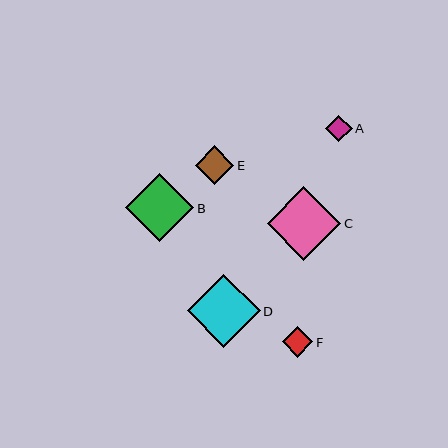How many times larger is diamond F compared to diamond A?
Diamond F is approximately 1.2 times the size of diamond A.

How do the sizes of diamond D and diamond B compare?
Diamond D and diamond B are approximately the same size.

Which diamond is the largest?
Diamond C is the largest with a size of approximately 74 pixels.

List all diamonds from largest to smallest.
From largest to smallest: C, D, B, E, F, A.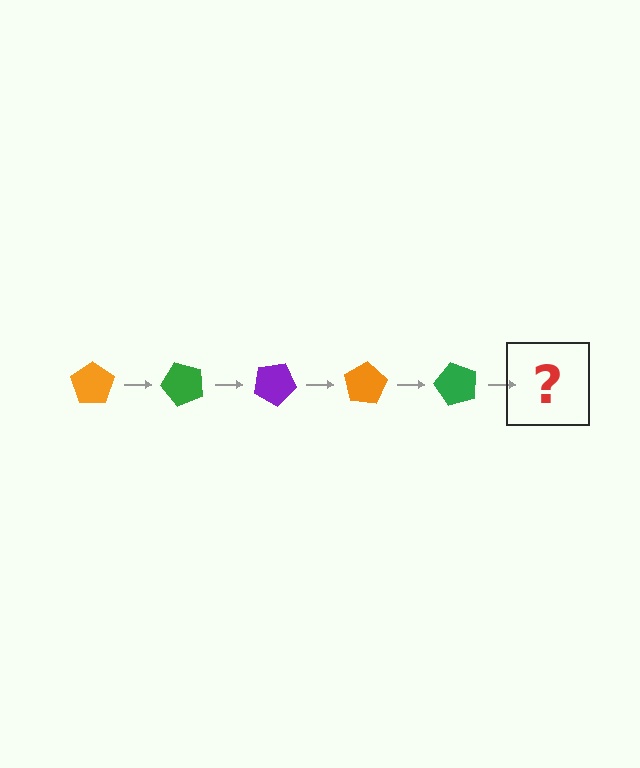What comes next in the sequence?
The next element should be a purple pentagon, rotated 250 degrees from the start.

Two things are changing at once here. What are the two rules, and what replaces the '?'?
The two rules are that it rotates 50 degrees each step and the color cycles through orange, green, and purple. The '?' should be a purple pentagon, rotated 250 degrees from the start.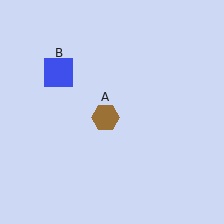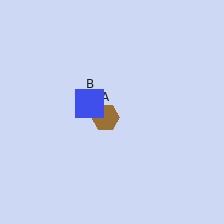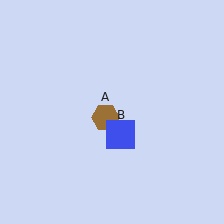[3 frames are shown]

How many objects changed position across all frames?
1 object changed position: blue square (object B).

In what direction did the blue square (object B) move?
The blue square (object B) moved down and to the right.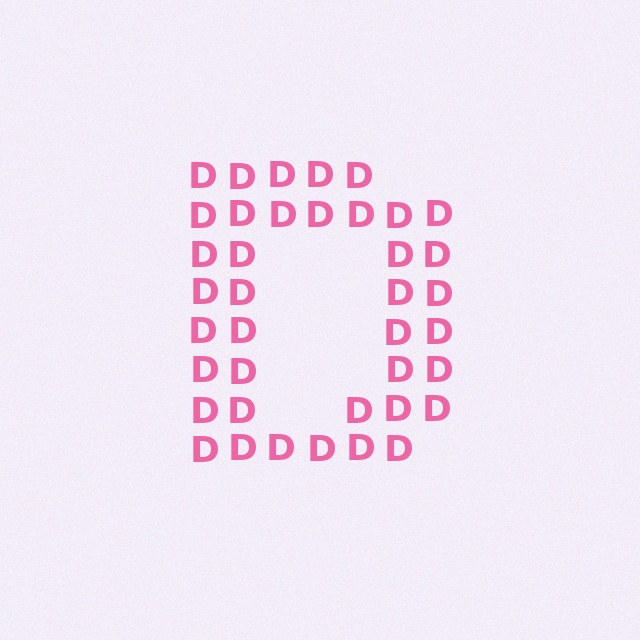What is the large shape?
The large shape is the letter D.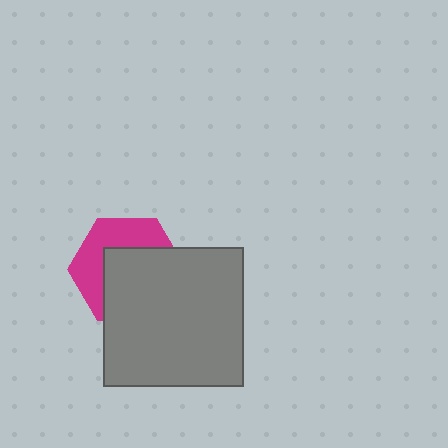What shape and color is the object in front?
The object in front is a gray square.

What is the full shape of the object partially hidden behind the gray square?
The partially hidden object is a magenta hexagon.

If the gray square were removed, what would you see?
You would see the complete magenta hexagon.